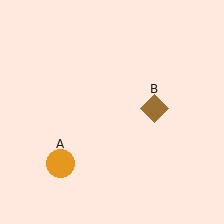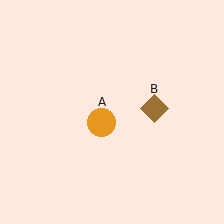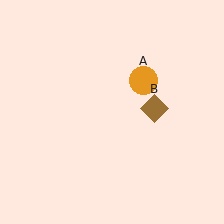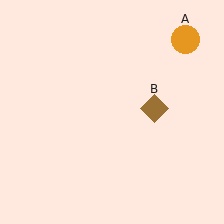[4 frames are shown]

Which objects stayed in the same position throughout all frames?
Brown diamond (object B) remained stationary.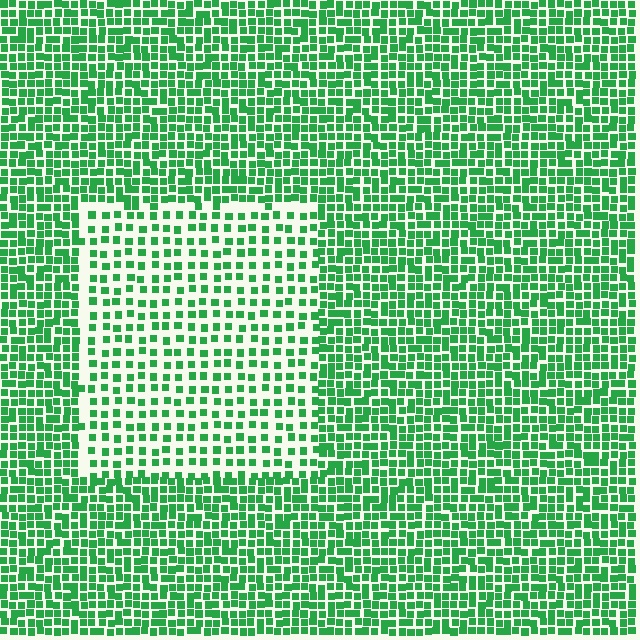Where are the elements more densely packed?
The elements are more densely packed outside the rectangle boundary.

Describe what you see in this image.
The image contains small green elements arranged at two different densities. A rectangle-shaped region is visible where the elements are less densely packed than the surrounding area.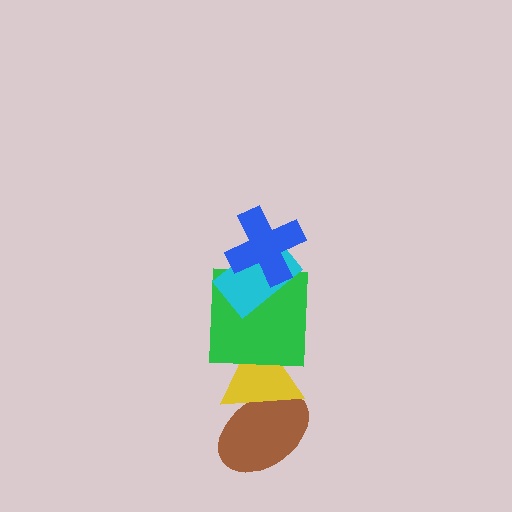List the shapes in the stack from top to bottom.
From top to bottom: the blue cross, the cyan rectangle, the green square, the yellow triangle, the brown ellipse.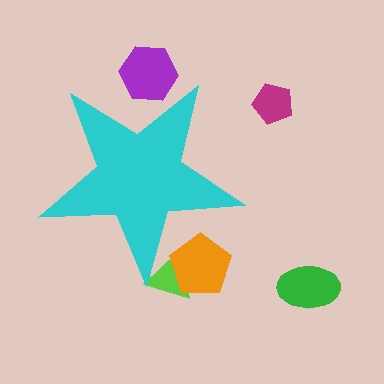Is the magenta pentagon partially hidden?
No, the magenta pentagon is fully visible.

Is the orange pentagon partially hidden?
Yes, the orange pentagon is partially hidden behind the cyan star.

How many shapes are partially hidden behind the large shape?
3 shapes are partially hidden.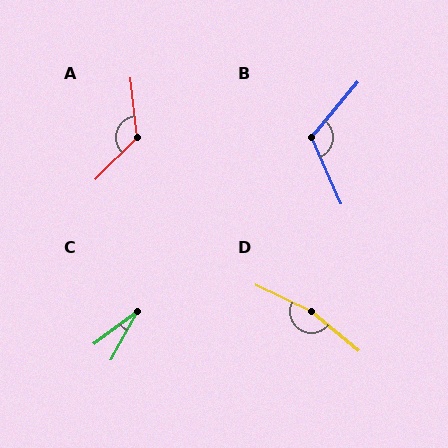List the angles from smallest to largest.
C (25°), B (116°), A (129°), D (166°).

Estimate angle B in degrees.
Approximately 116 degrees.